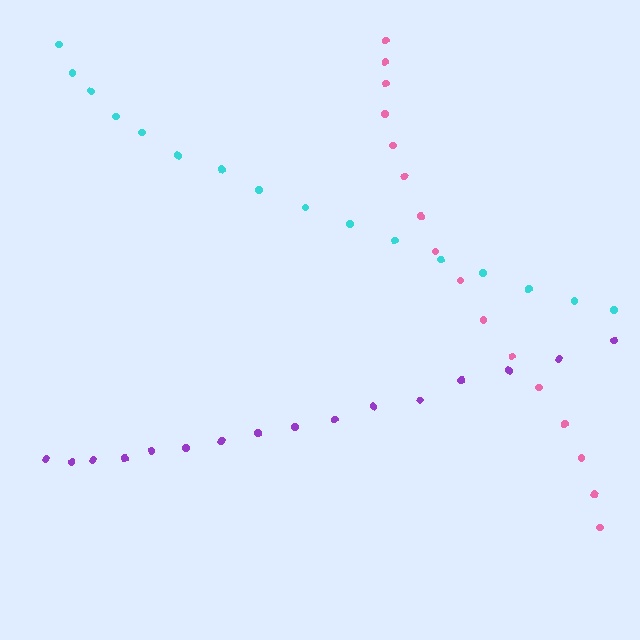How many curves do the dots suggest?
There are 3 distinct paths.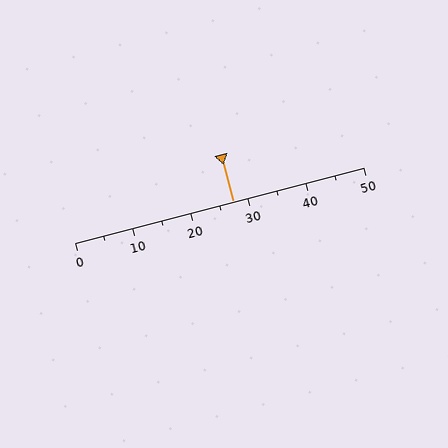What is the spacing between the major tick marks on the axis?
The major ticks are spaced 10 apart.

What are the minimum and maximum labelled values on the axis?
The axis runs from 0 to 50.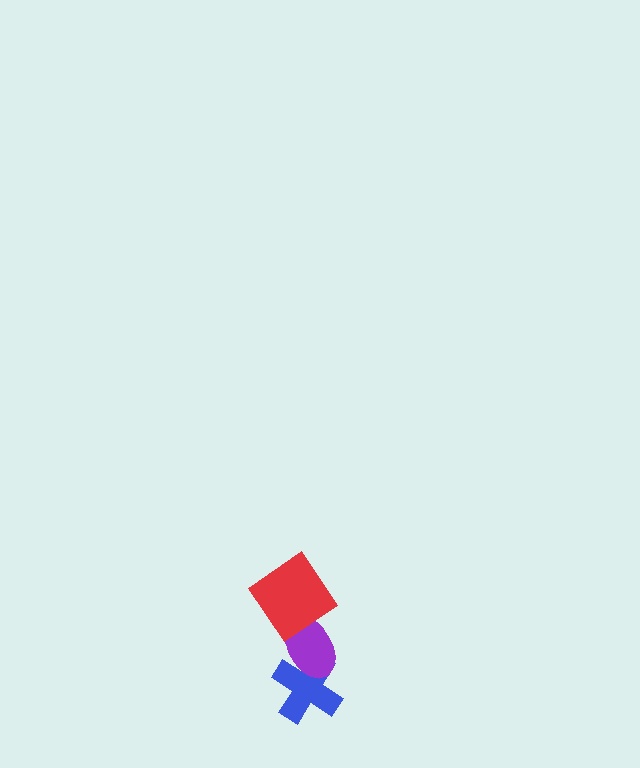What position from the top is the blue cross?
The blue cross is 3rd from the top.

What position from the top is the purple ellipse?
The purple ellipse is 2nd from the top.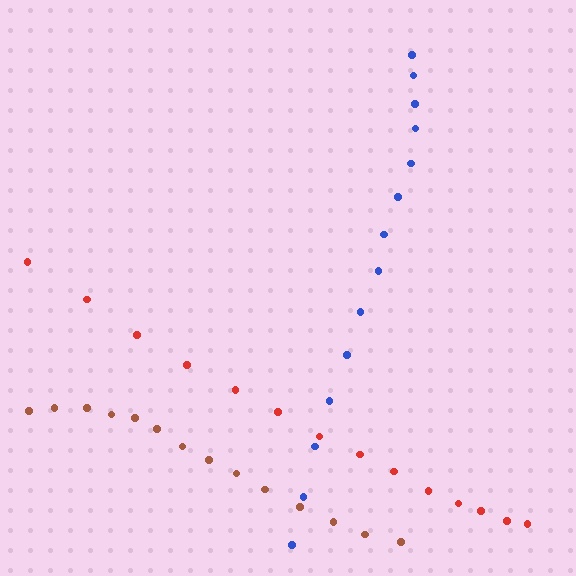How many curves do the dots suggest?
There are 3 distinct paths.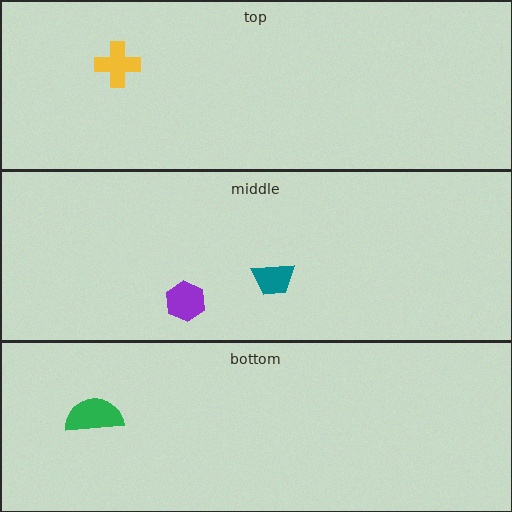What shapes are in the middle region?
The teal trapezoid, the purple hexagon.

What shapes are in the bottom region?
The green semicircle.